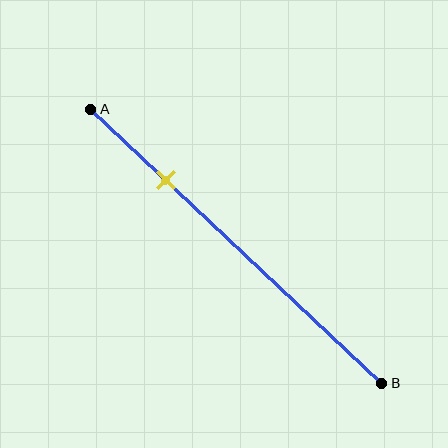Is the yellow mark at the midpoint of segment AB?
No, the mark is at about 25% from A, not at the 50% midpoint.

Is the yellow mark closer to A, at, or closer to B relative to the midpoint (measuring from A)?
The yellow mark is closer to point A than the midpoint of segment AB.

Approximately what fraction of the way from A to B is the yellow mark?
The yellow mark is approximately 25% of the way from A to B.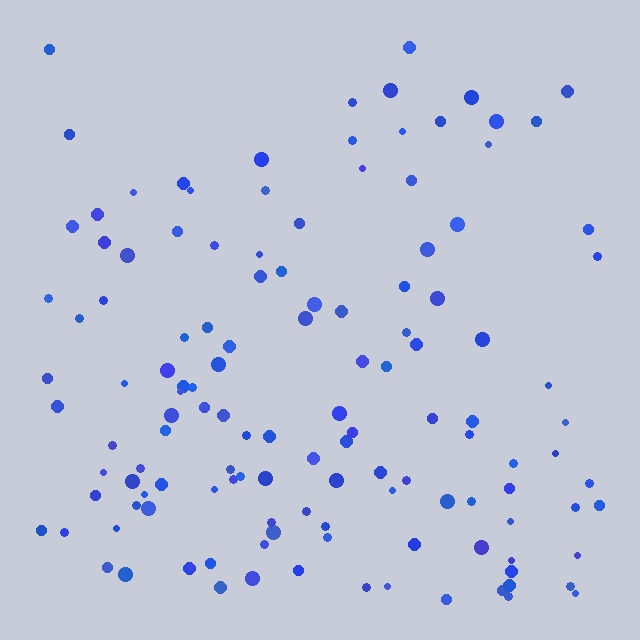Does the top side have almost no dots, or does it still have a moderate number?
Still a moderate number, just noticeably fewer than the bottom.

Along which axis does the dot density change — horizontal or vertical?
Vertical.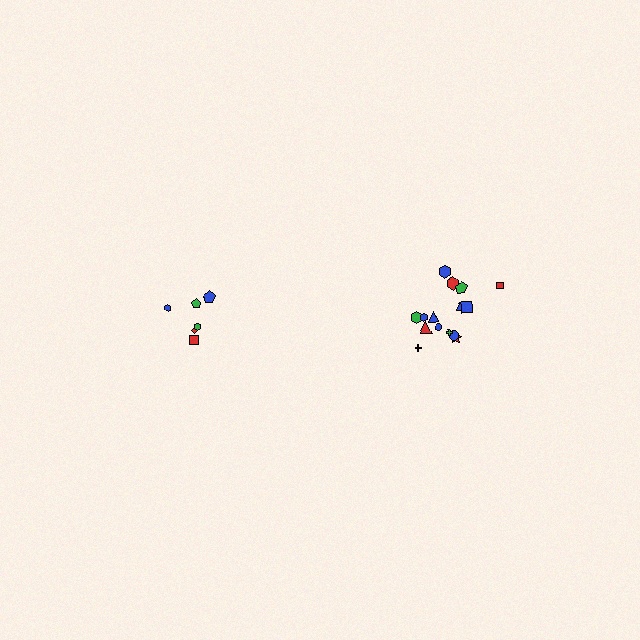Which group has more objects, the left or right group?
The right group.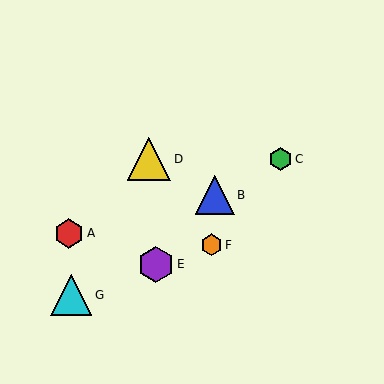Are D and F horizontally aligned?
No, D is at y≈159 and F is at y≈245.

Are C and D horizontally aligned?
Yes, both are at y≈159.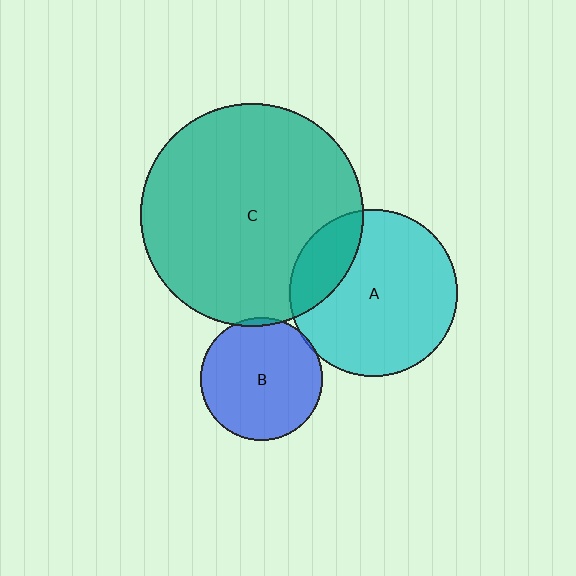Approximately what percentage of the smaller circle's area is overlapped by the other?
Approximately 20%.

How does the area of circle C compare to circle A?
Approximately 1.8 times.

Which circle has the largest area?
Circle C (teal).